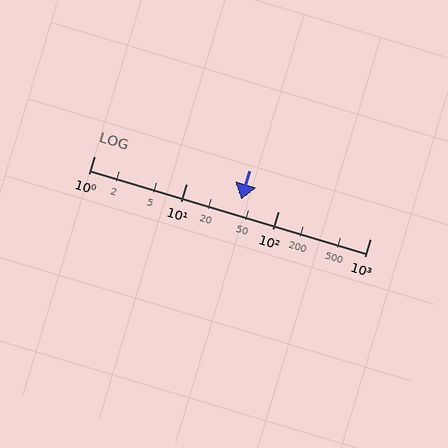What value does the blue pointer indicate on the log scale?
The pointer indicates approximately 40.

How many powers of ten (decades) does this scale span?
The scale spans 3 decades, from 1 to 1000.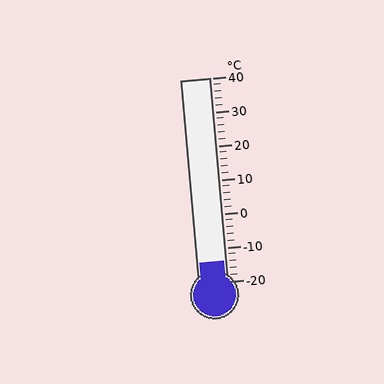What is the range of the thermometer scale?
The thermometer scale ranges from -20°C to 40°C.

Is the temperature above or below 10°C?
The temperature is below 10°C.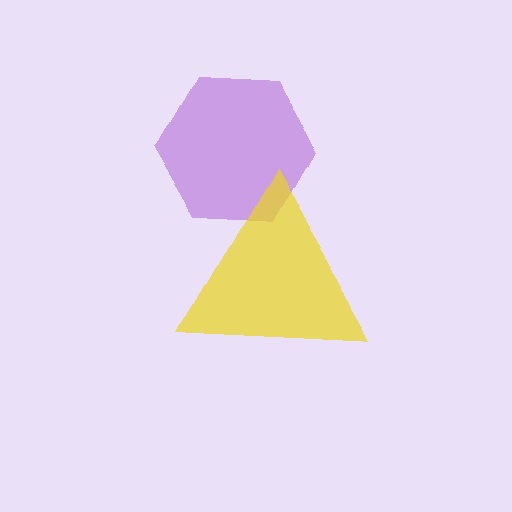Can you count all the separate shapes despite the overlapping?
Yes, there are 2 separate shapes.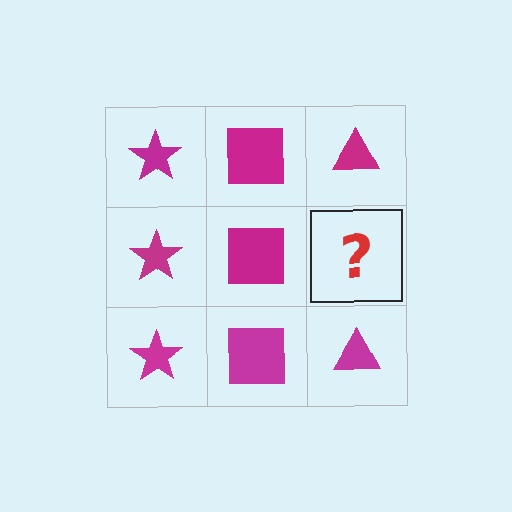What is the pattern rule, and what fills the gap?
The rule is that each column has a consistent shape. The gap should be filled with a magenta triangle.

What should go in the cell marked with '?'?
The missing cell should contain a magenta triangle.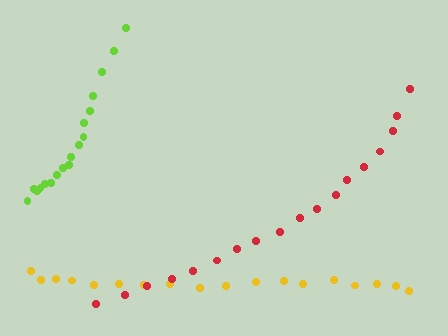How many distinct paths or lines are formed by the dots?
There are 3 distinct paths.